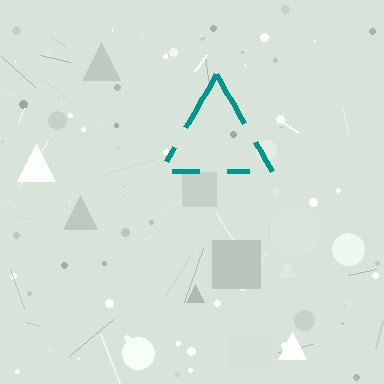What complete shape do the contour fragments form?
The contour fragments form a triangle.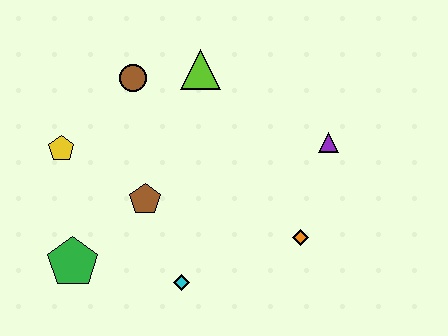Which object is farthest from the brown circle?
The orange diamond is farthest from the brown circle.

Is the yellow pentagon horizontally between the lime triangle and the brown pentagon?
No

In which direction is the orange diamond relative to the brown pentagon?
The orange diamond is to the right of the brown pentagon.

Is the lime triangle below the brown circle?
No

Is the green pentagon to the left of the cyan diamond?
Yes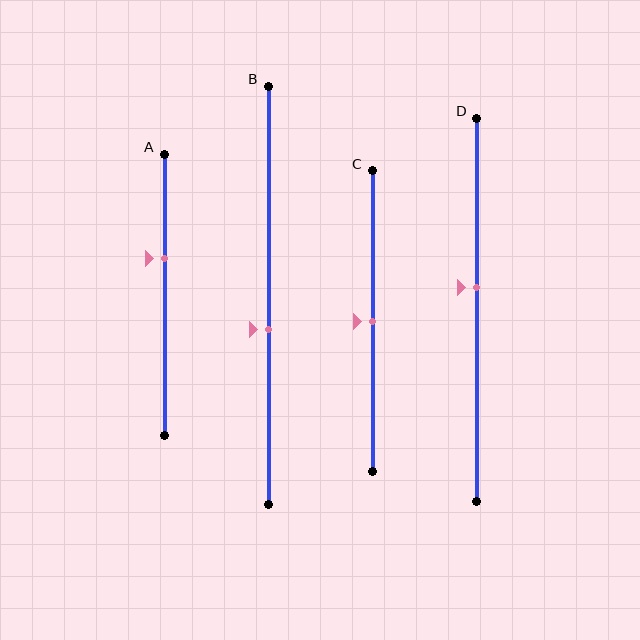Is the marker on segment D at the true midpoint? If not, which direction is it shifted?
No, the marker on segment D is shifted upward by about 6% of the segment length.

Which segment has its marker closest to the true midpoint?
Segment C has its marker closest to the true midpoint.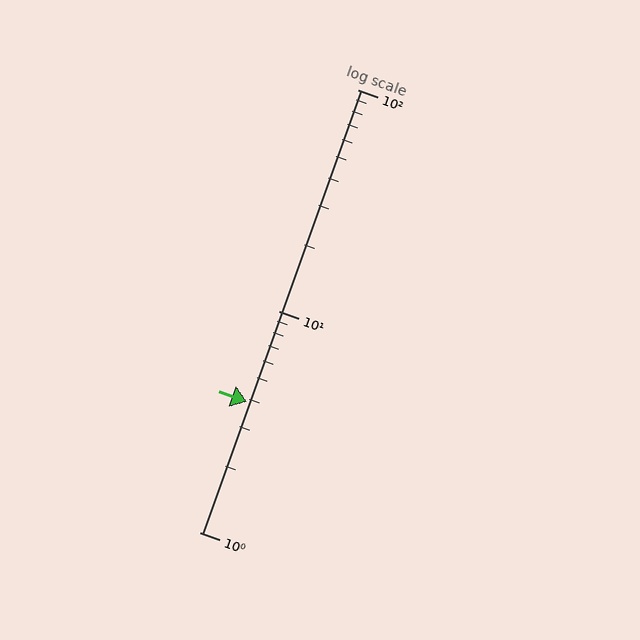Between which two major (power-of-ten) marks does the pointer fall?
The pointer is between 1 and 10.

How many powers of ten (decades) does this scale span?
The scale spans 2 decades, from 1 to 100.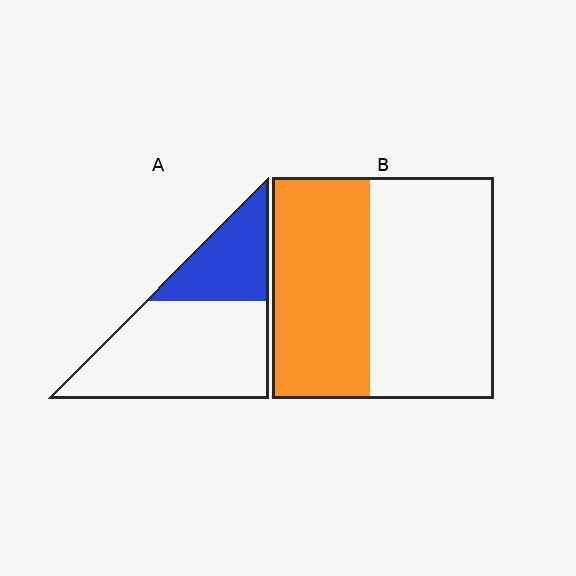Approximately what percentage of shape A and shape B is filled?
A is approximately 30% and B is approximately 45%.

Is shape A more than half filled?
No.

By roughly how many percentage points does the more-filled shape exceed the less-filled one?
By roughly 15 percentage points (B over A).